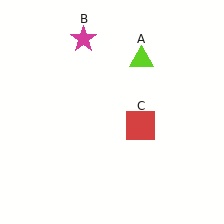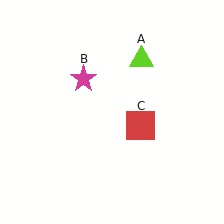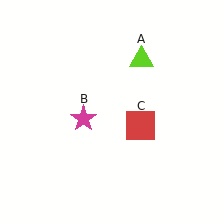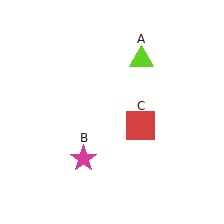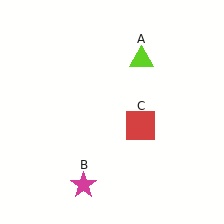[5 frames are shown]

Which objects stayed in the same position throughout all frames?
Lime triangle (object A) and red square (object C) remained stationary.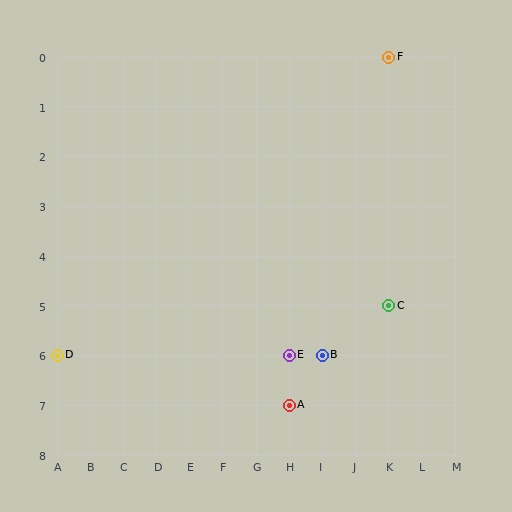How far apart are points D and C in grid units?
Points D and C are 10 columns and 1 row apart (about 10.0 grid units diagonally).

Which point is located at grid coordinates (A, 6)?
Point D is at (A, 6).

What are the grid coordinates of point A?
Point A is at grid coordinates (H, 7).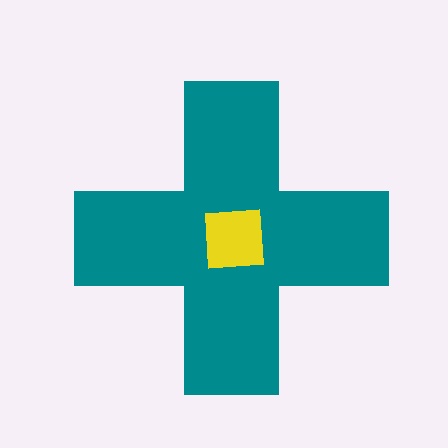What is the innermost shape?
The yellow square.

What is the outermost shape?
The teal cross.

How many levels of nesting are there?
2.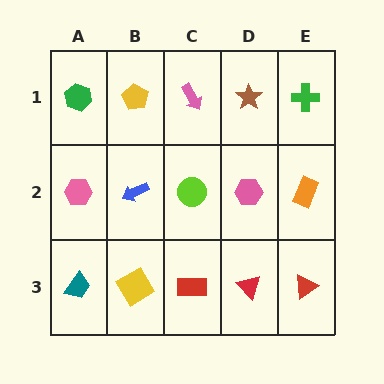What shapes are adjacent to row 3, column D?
A pink hexagon (row 2, column D), a red rectangle (row 3, column C), a red triangle (row 3, column E).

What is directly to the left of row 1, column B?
A green hexagon.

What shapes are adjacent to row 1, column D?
A pink hexagon (row 2, column D), a pink arrow (row 1, column C), a green cross (row 1, column E).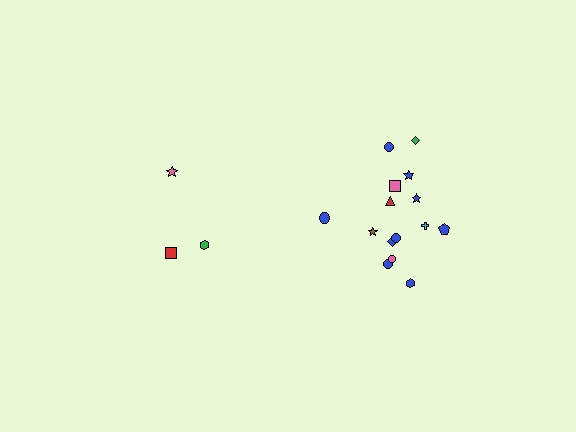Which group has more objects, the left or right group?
The right group.